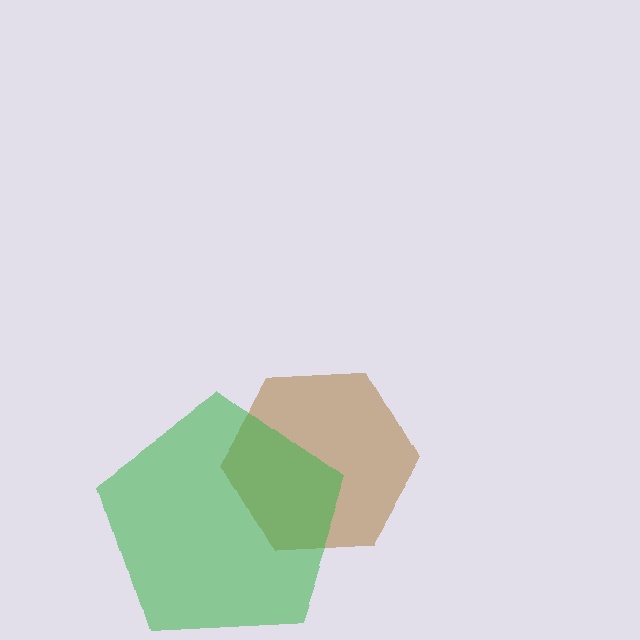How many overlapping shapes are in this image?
There are 2 overlapping shapes in the image.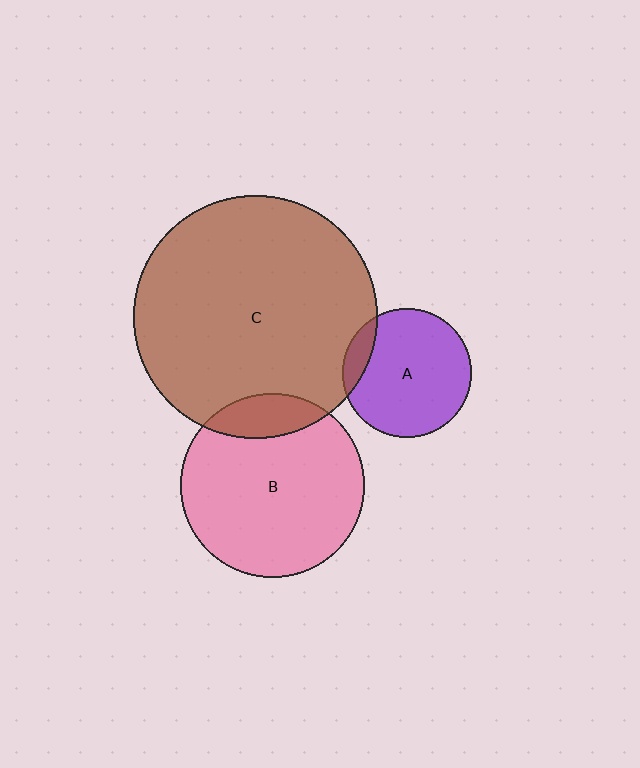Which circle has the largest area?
Circle C (brown).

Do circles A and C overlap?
Yes.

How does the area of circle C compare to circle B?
Approximately 1.8 times.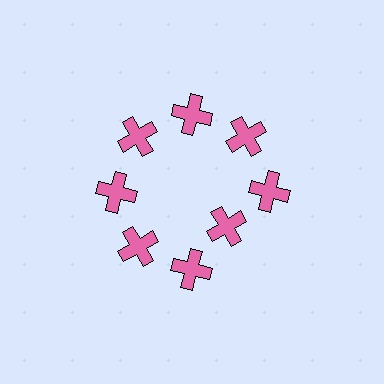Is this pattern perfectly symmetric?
No. The 8 pink crosses are arranged in a ring, but one element near the 4 o'clock position is pulled inward toward the center, breaking the 8-fold rotational symmetry.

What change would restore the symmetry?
The symmetry would be restored by moving it outward, back onto the ring so that all 8 crosses sit at equal angles and equal distance from the center.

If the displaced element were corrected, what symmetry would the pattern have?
It would have 8-fold rotational symmetry — the pattern would map onto itself every 45 degrees.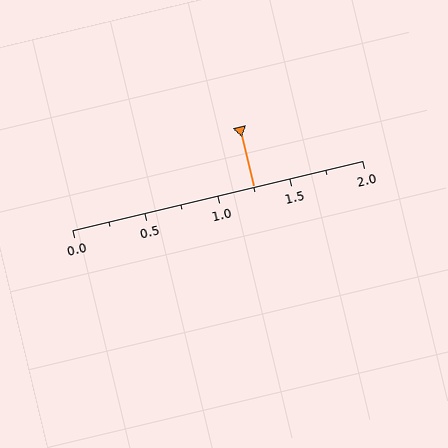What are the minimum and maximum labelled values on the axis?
The axis runs from 0.0 to 2.0.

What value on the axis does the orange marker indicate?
The marker indicates approximately 1.25.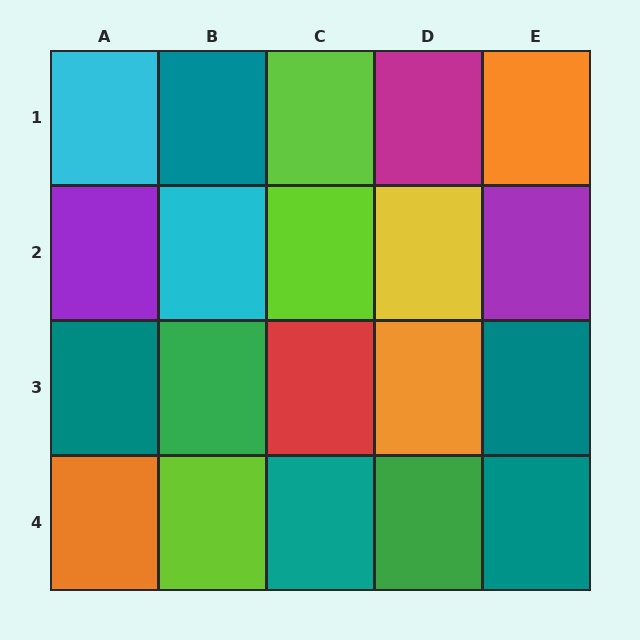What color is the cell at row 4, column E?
Teal.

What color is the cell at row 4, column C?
Teal.